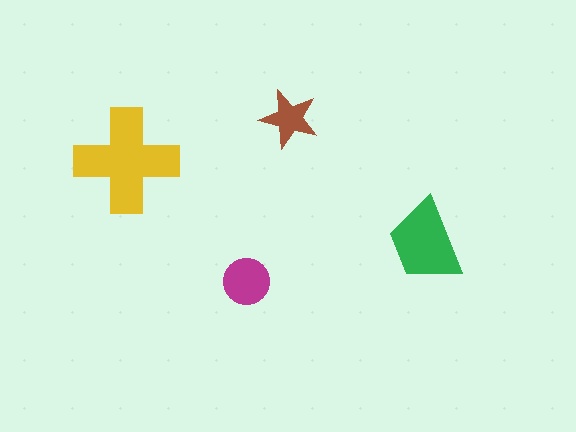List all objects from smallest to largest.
The brown star, the magenta circle, the green trapezoid, the yellow cross.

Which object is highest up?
The brown star is topmost.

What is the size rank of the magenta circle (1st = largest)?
3rd.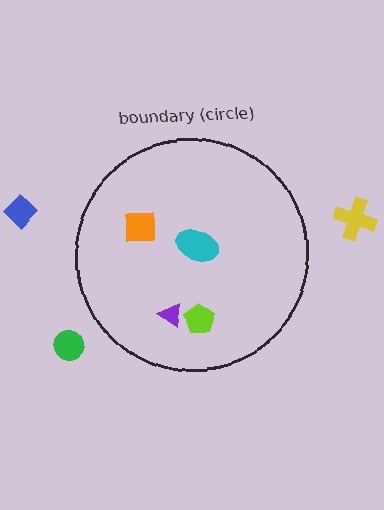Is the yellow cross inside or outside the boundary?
Outside.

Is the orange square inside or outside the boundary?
Inside.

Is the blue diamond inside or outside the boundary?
Outside.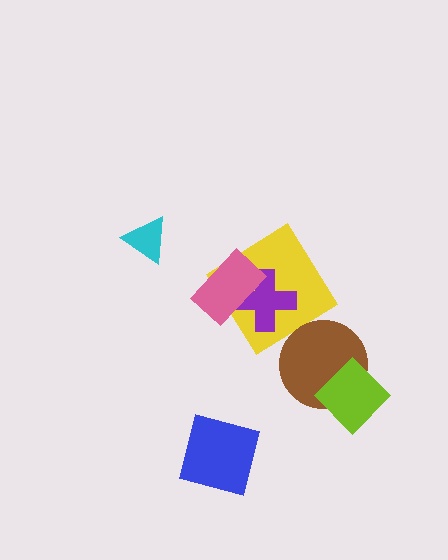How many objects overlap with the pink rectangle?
2 objects overlap with the pink rectangle.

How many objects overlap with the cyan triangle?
0 objects overlap with the cyan triangle.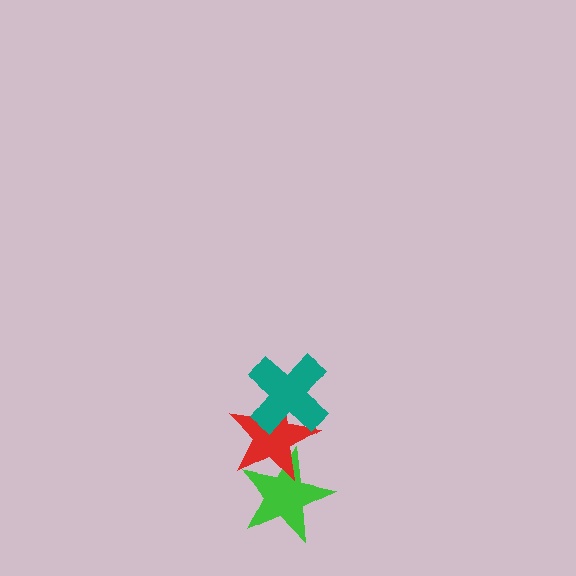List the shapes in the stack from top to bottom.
From top to bottom: the teal cross, the red star, the green star.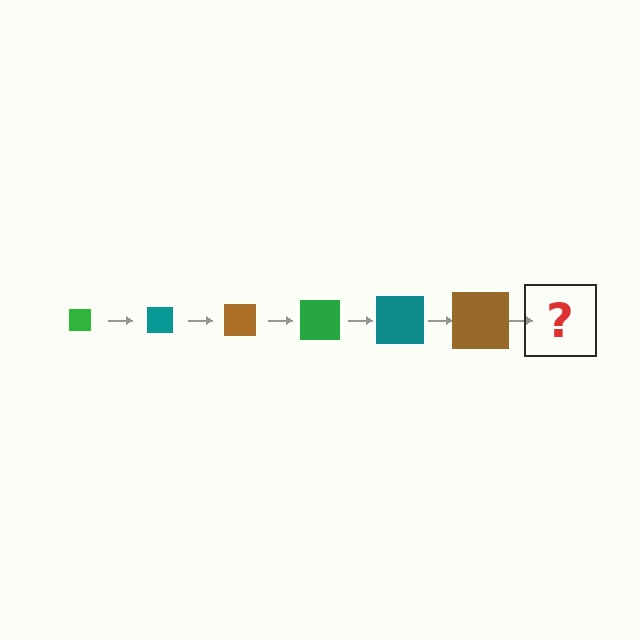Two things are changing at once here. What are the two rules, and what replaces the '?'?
The two rules are that the square grows larger each step and the color cycles through green, teal, and brown. The '?' should be a green square, larger than the previous one.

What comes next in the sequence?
The next element should be a green square, larger than the previous one.